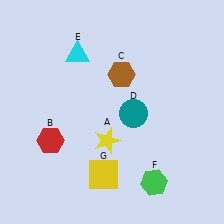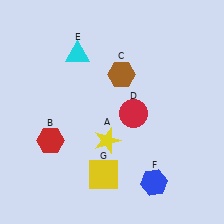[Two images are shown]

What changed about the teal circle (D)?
In Image 1, D is teal. In Image 2, it changed to red.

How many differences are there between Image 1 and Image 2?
There are 2 differences between the two images.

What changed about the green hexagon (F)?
In Image 1, F is green. In Image 2, it changed to blue.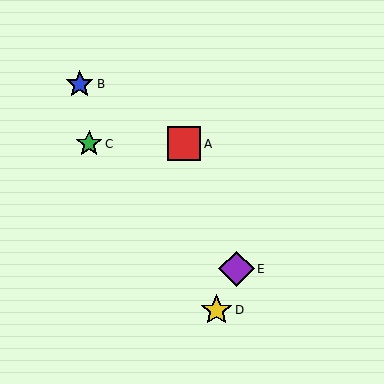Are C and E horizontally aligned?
No, C is at y≈144 and E is at y≈269.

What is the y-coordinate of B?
Object B is at y≈84.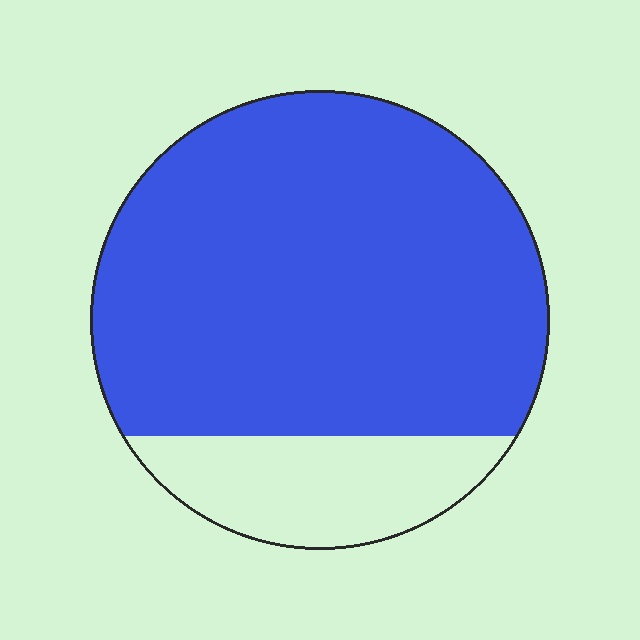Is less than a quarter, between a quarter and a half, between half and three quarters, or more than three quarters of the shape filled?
More than three quarters.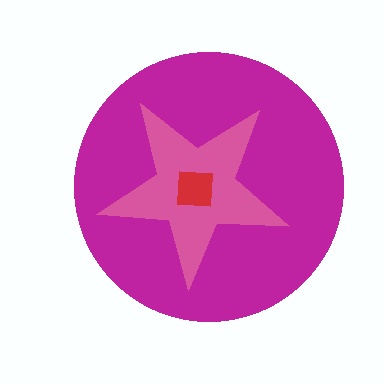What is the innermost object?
The red square.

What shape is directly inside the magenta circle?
The pink star.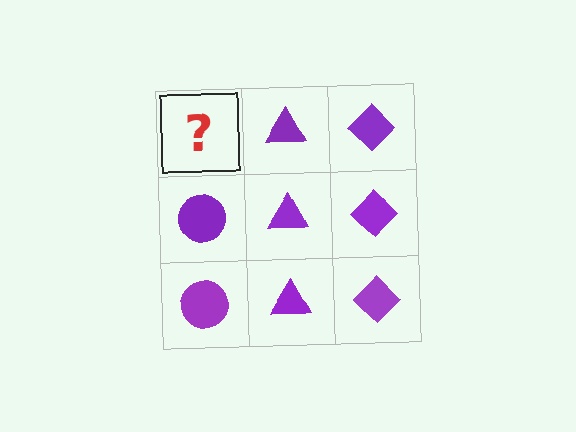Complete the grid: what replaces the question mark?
The question mark should be replaced with a purple circle.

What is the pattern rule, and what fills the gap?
The rule is that each column has a consistent shape. The gap should be filled with a purple circle.